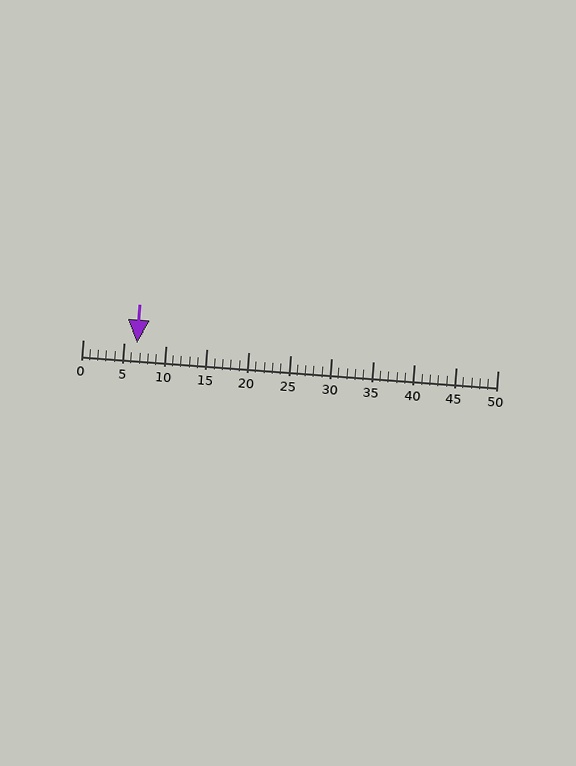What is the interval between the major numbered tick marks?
The major tick marks are spaced 5 units apart.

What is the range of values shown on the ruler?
The ruler shows values from 0 to 50.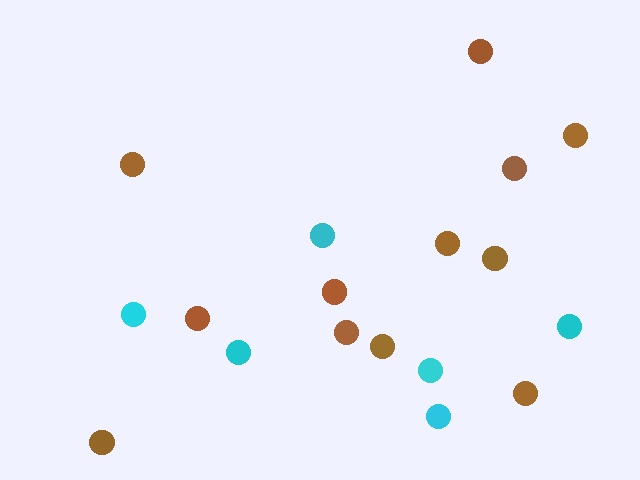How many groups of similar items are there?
There are 2 groups: one group of brown circles (12) and one group of cyan circles (6).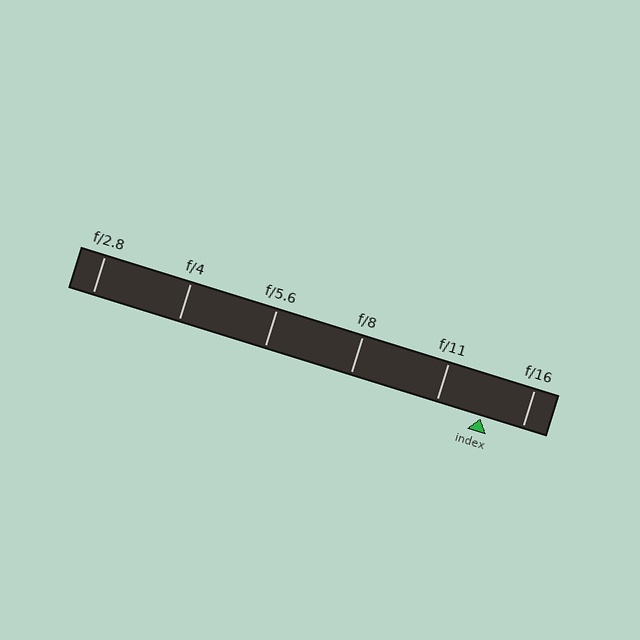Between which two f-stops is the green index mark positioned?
The index mark is between f/11 and f/16.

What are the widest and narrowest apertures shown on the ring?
The widest aperture shown is f/2.8 and the narrowest is f/16.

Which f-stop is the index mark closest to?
The index mark is closest to f/16.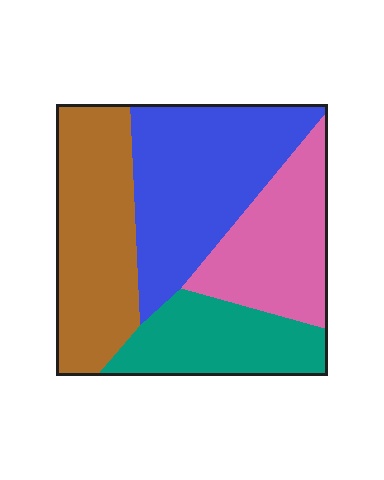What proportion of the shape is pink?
Pink covers about 20% of the shape.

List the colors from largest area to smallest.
From largest to smallest: blue, brown, pink, teal.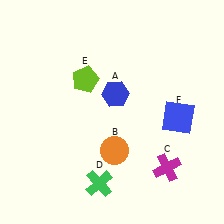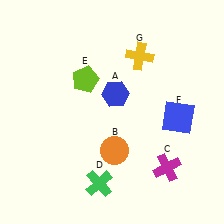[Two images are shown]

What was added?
A yellow cross (G) was added in Image 2.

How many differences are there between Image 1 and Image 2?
There is 1 difference between the two images.